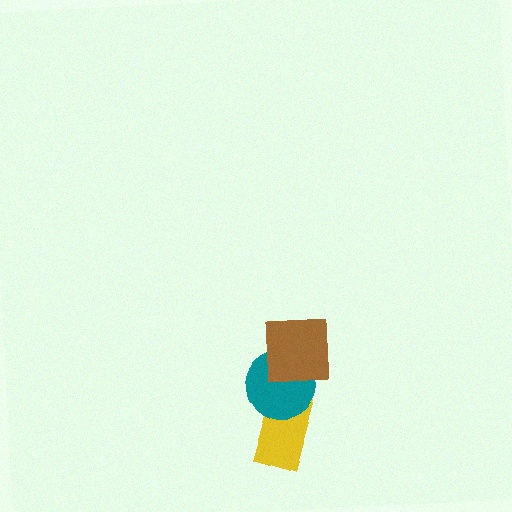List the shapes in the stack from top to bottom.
From top to bottom: the brown square, the teal circle, the yellow rectangle.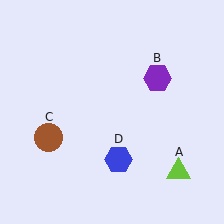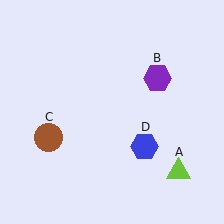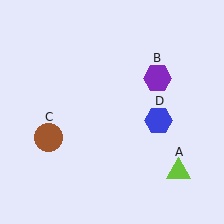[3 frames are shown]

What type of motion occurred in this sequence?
The blue hexagon (object D) rotated counterclockwise around the center of the scene.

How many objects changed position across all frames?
1 object changed position: blue hexagon (object D).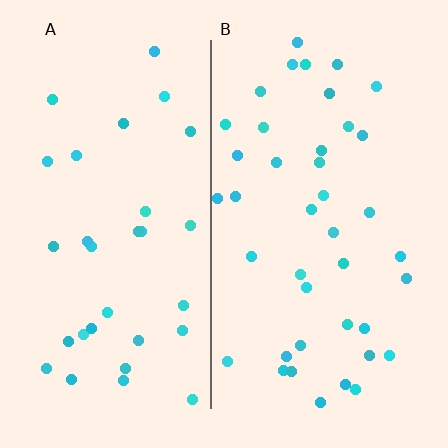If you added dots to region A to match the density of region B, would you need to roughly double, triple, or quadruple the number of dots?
Approximately double.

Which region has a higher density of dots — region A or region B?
B (the right).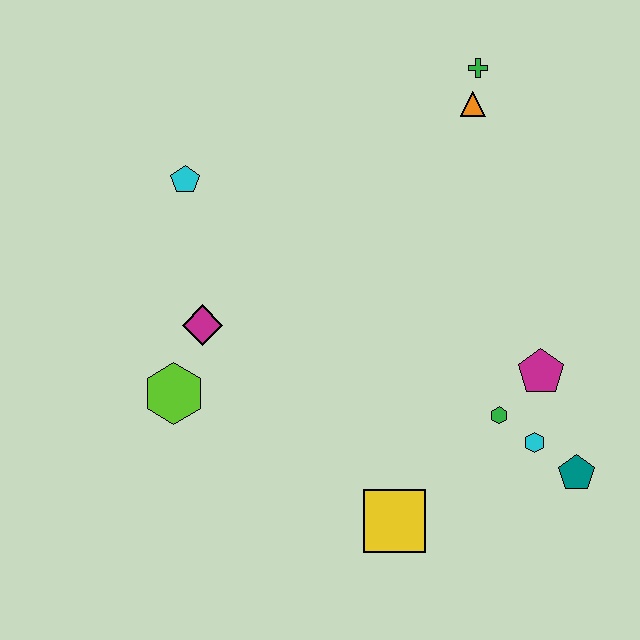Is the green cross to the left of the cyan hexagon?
Yes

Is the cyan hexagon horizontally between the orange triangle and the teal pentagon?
Yes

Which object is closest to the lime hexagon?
The magenta diamond is closest to the lime hexagon.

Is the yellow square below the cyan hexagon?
Yes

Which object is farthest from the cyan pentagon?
The teal pentagon is farthest from the cyan pentagon.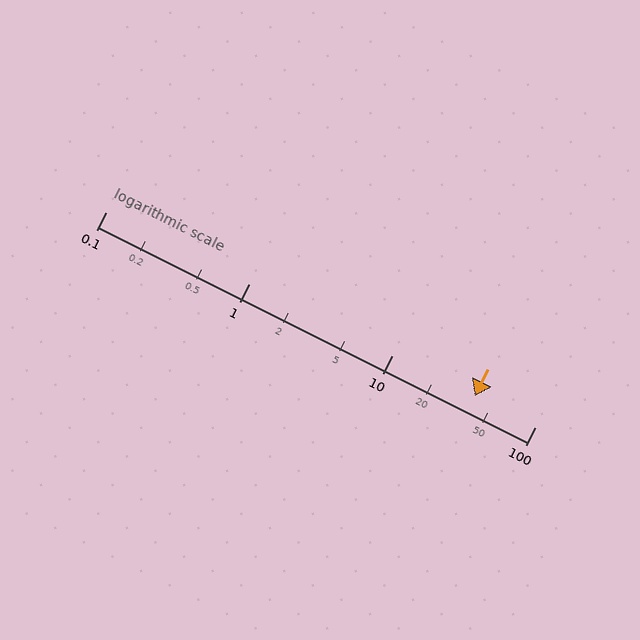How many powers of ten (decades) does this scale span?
The scale spans 3 decades, from 0.1 to 100.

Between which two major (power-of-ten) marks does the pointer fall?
The pointer is between 10 and 100.